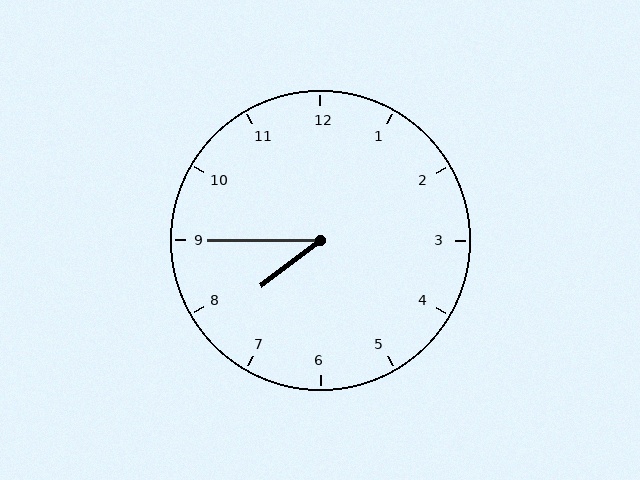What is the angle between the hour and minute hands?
Approximately 38 degrees.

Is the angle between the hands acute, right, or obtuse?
It is acute.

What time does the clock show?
7:45.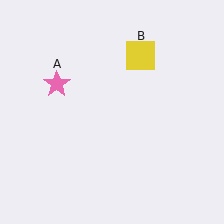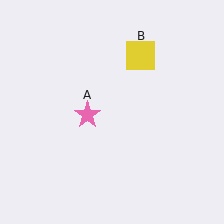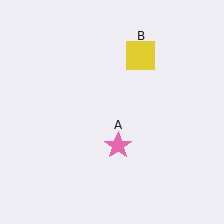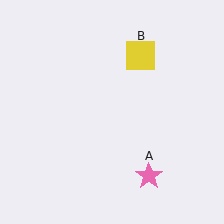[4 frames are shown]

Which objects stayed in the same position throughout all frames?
Yellow square (object B) remained stationary.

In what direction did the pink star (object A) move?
The pink star (object A) moved down and to the right.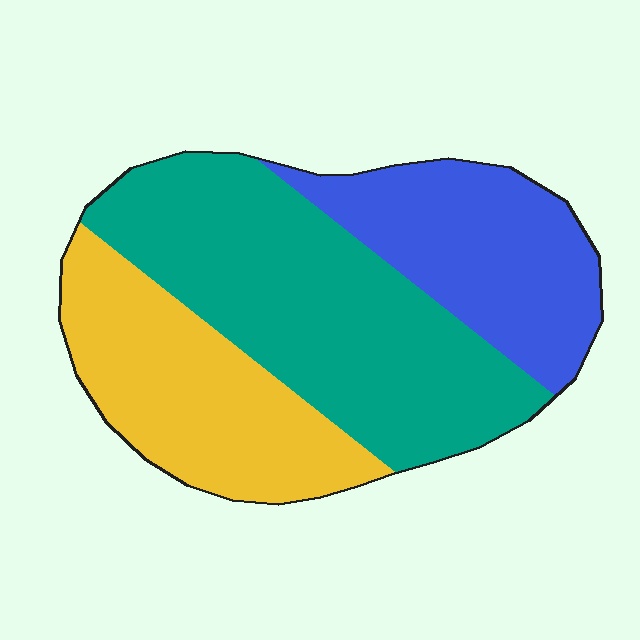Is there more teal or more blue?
Teal.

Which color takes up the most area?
Teal, at roughly 45%.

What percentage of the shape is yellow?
Yellow covers roughly 30% of the shape.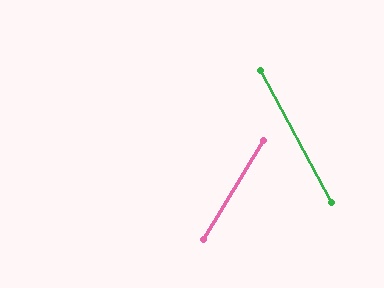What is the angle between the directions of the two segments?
Approximately 59 degrees.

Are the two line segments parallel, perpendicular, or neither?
Neither parallel nor perpendicular — they differ by about 59°.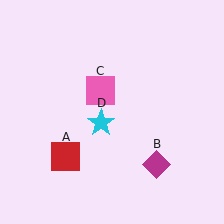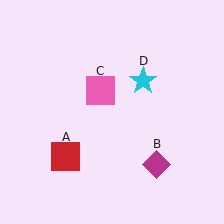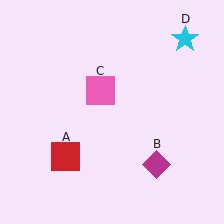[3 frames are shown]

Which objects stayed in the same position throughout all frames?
Red square (object A) and magenta diamond (object B) and pink square (object C) remained stationary.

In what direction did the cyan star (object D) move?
The cyan star (object D) moved up and to the right.